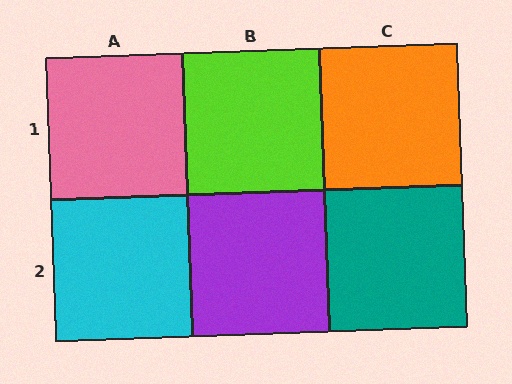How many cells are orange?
1 cell is orange.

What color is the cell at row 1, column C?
Orange.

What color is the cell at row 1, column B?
Lime.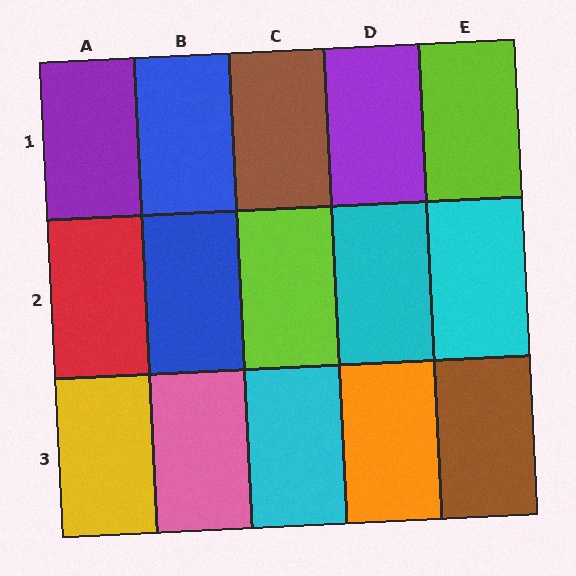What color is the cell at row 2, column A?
Red.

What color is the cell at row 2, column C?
Lime.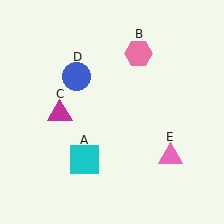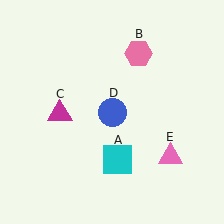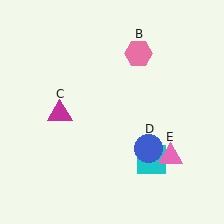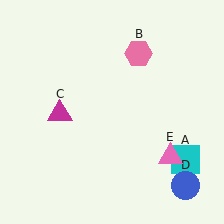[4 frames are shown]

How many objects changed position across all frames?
2 objects changed position: cyan square (object A), blue circle (object D).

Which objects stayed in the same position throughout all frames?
Pink hexagon (object B) and magenta triangle (object C) and pink triangle (object E) remained stationary.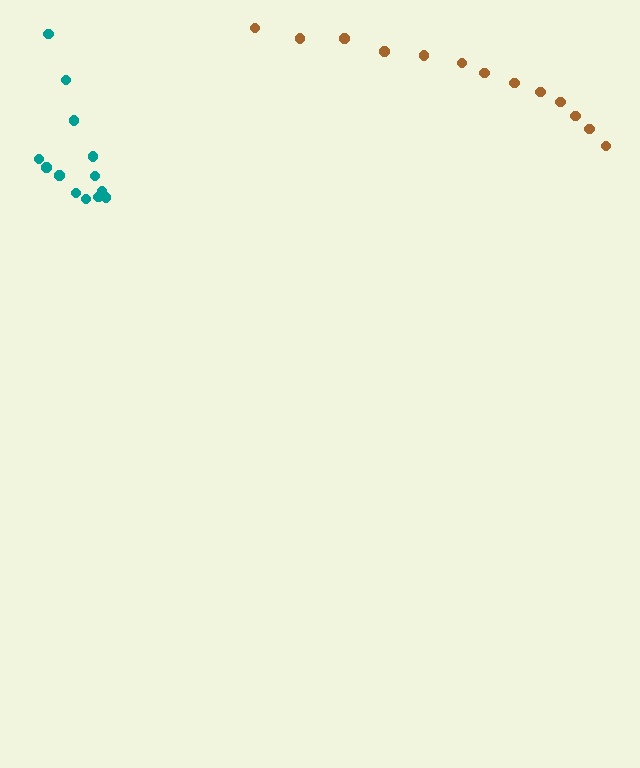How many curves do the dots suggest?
There are 2 distinct paths.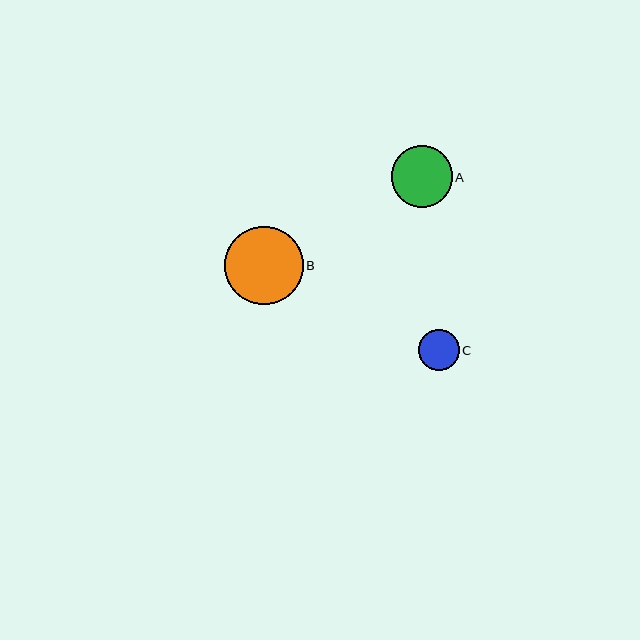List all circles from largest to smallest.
From largest to smallest: B, A, C.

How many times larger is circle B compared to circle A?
Circle B is approximately 1.3 times the size of circle A.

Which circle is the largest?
Circle B is the largest with a size of approximately 78 pixels.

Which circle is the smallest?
Circle C is the smallest with a size of approximately 41 pixels.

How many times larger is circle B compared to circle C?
Circle B is approximately 1.9 times the size of circle C.